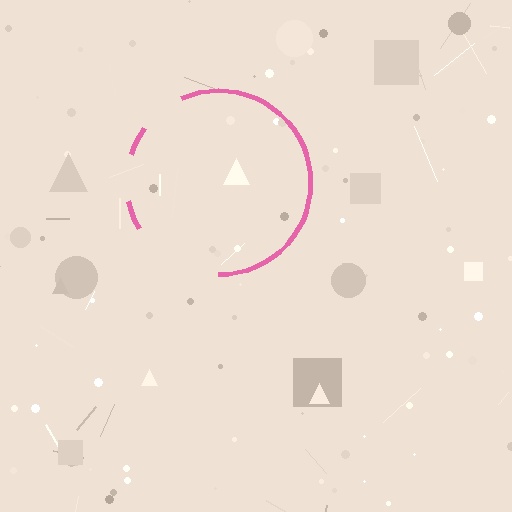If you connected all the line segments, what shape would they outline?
They would outline a circle.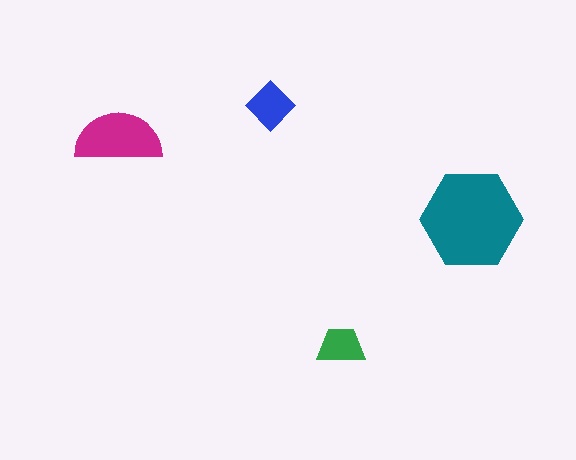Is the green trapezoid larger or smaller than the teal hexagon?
Smaller.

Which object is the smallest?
The green trapezoid.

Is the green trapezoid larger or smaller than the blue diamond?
Smaller.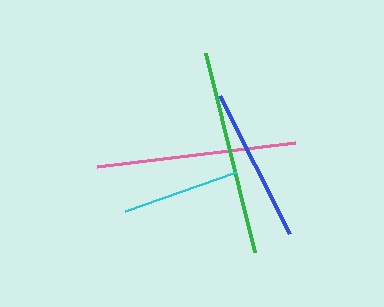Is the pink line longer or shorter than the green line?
The green line is longer than the pink line.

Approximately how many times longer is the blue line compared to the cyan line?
The blue line is approximately 1.3 times the length of the cyan line.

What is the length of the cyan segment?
The cyan segment is approximately 118 pixels long.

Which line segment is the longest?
The green line is the longest at approximately 205 pixels.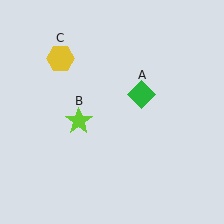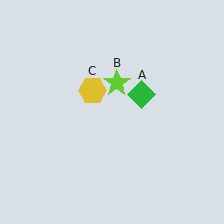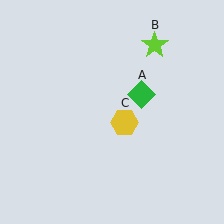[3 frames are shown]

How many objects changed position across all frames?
2 objects changed position: lime star (object B), yellow hexagon (object C).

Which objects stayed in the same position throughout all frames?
Green diamond (object A) remained stationary.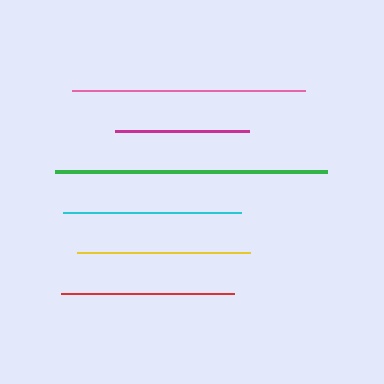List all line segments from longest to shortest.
From longest to shortest: green, pink, cyan, yellow, red, magenta.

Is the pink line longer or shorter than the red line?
The pink line is longer than the red line.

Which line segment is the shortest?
The magenta line is the shortest at approximately 134 pixels.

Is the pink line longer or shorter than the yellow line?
The pink line is longer than the yellow line.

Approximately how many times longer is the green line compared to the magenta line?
The green line is approximately 2.0 times the length of the magenta line.